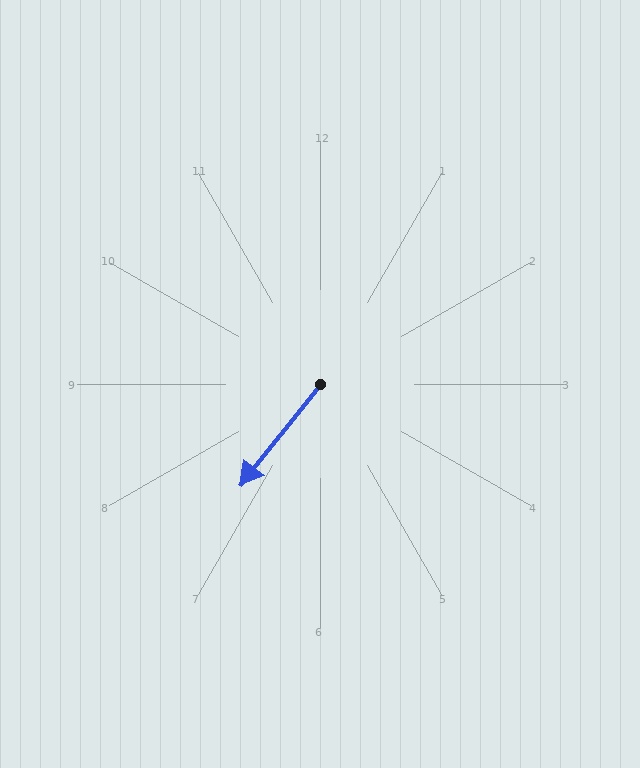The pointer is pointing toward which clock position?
Roughly 7 o'clock.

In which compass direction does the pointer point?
Southwest.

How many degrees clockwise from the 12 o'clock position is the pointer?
Approximately 218 degrees.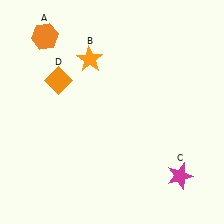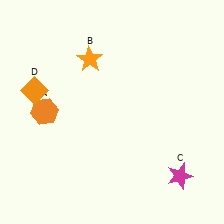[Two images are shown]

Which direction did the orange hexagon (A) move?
The orange hexagon (A) moved down.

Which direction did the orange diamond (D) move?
The orange diamond (D) moved left.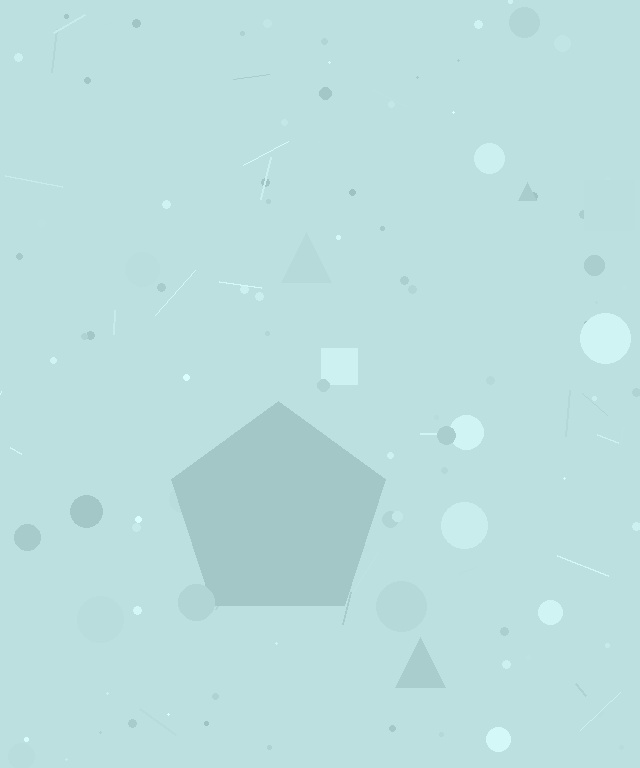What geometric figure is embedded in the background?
A pentagon is embedded in the background.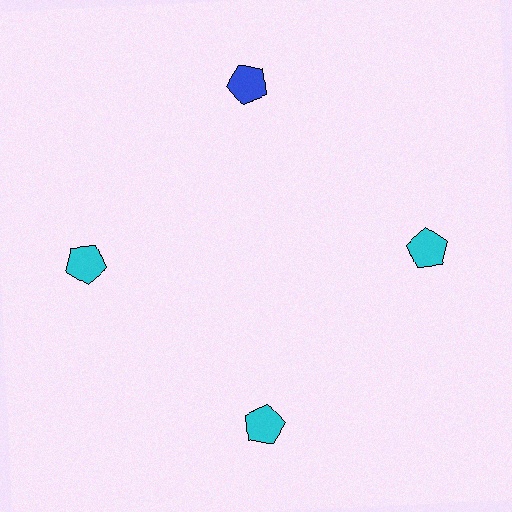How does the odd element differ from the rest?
It has a different color: blue instead of cyan.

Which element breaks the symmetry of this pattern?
The blue pentagon at roughly the 12 o'clock position breaks the symmetry. All other shapes are cyan pentagons.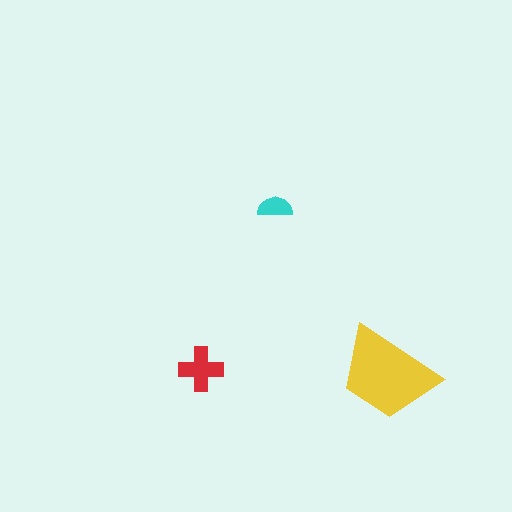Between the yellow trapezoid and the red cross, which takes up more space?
The yellow trapezoid.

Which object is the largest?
The yellow trapezoid.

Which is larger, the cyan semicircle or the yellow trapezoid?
The yellow trapezoid.